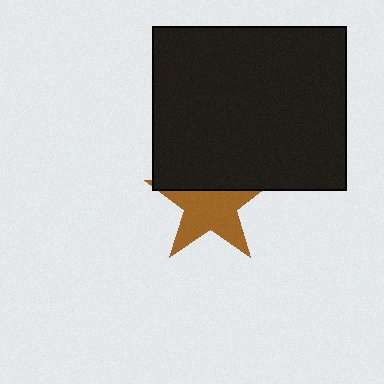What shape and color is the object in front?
The object in front is a black rectangle.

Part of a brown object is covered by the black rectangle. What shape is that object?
It is a star.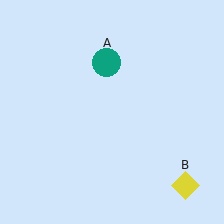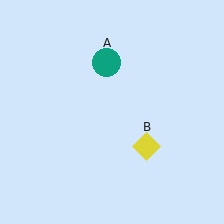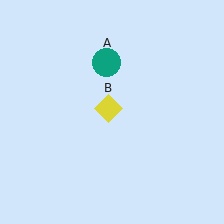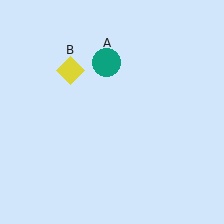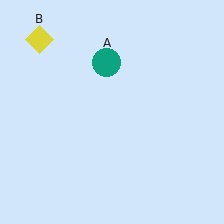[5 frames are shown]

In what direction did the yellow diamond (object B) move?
The yellow diamond (object B) moved up and to the left.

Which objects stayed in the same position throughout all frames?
Teal circle (object A) remained stationary.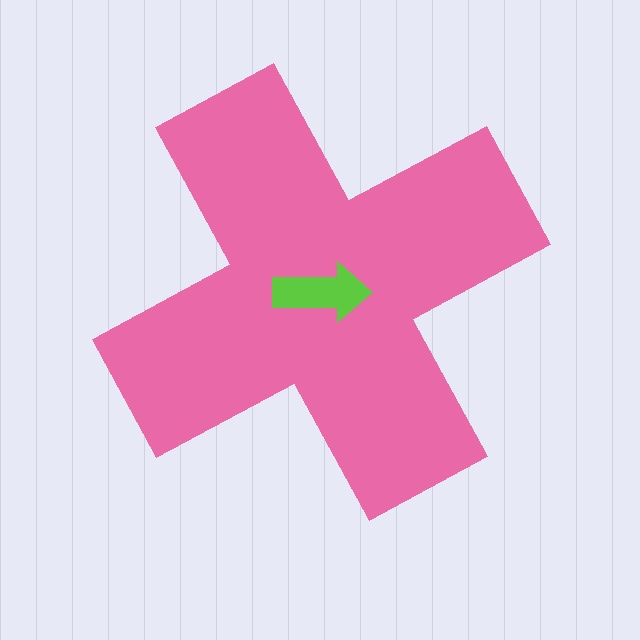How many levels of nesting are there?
2.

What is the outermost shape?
The pink cross.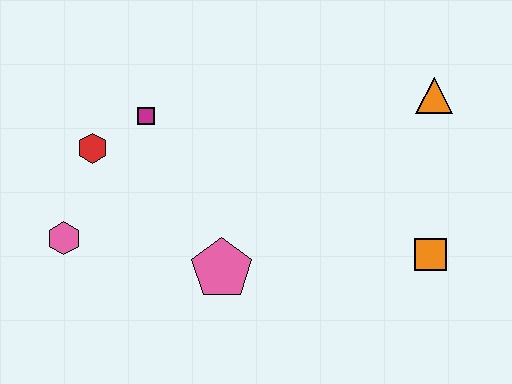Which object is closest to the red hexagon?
The magenta square is closest to the red hexagon.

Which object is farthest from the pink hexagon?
The orange triangle is farthest from the pink hexagon.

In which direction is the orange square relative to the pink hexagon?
The orange square is to the right of the pink hexagon.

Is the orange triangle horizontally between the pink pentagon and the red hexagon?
No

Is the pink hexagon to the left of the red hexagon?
Yes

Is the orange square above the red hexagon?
No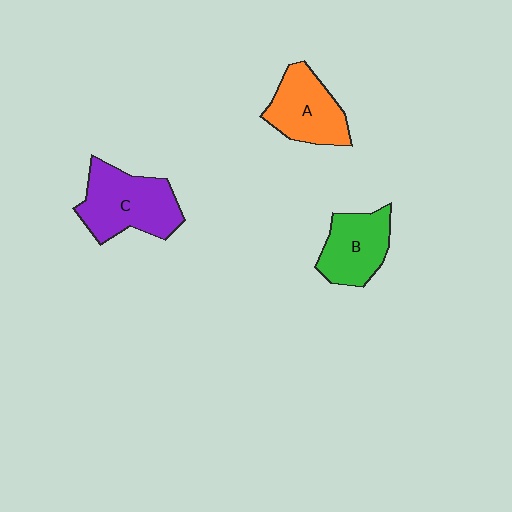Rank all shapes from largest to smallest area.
From largest to smallest: C (purple), A (orange), B (green).